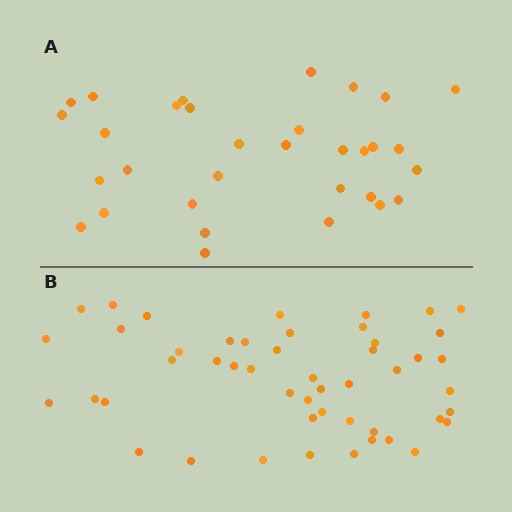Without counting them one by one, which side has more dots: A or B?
Region B (the bottom region) has more dots.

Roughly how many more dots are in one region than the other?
Region B has approximately 15 more dots than region A.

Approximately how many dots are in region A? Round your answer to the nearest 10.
About 30 dots. (The exact count is 32, which rounds to 30.)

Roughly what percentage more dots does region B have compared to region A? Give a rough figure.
About 55% more.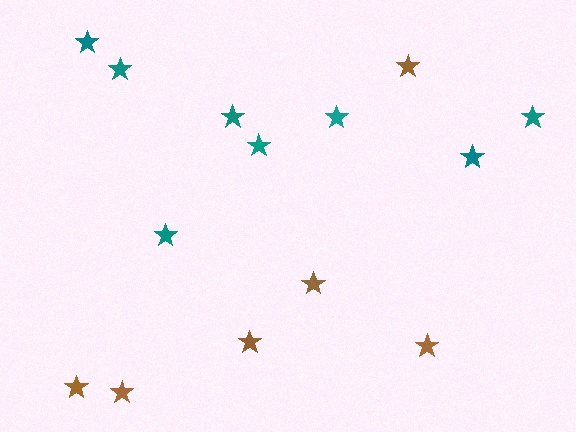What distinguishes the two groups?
There are 2 groups: one group of brown stars (6) and one group of teal stars (8).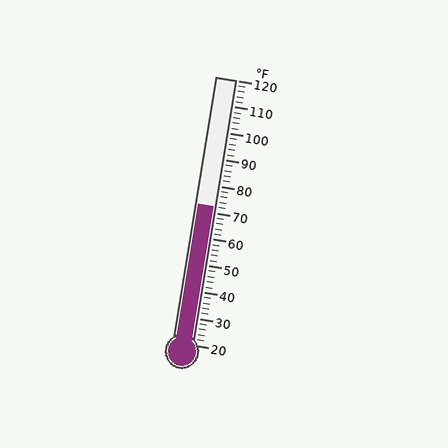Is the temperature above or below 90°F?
The temperature is below 90°F.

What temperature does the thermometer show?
The thermometer shows approximately 72°F.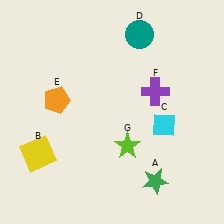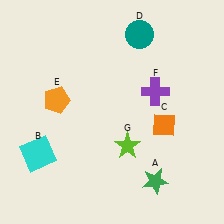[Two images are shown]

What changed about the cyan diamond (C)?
In Image 1, C is cyan. In Image 2, it changed to orange.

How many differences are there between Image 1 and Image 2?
There are 2 differences between the two images.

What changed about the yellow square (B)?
In Image 1, B is yellow. In Image 2, it changed to cyan.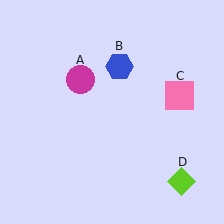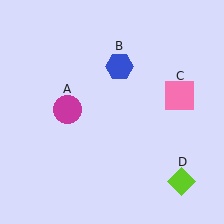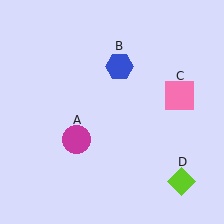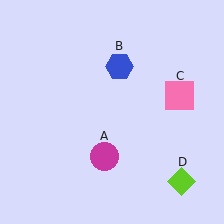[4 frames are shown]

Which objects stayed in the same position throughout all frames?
Blue hexagon (object B) and pink square (object C) and lime diamond (object D) remained stationary.